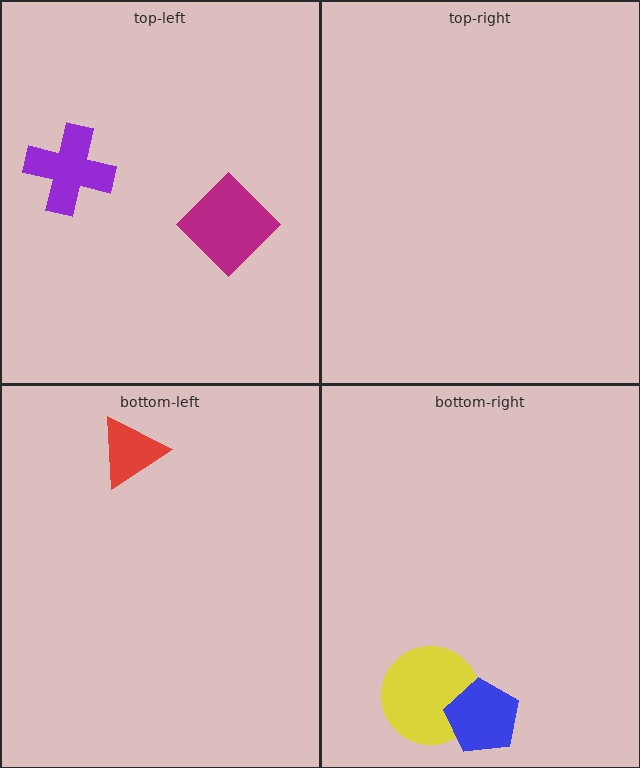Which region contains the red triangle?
The bottom-left region.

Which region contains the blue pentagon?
The bottom-right region.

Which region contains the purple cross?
The top-left region.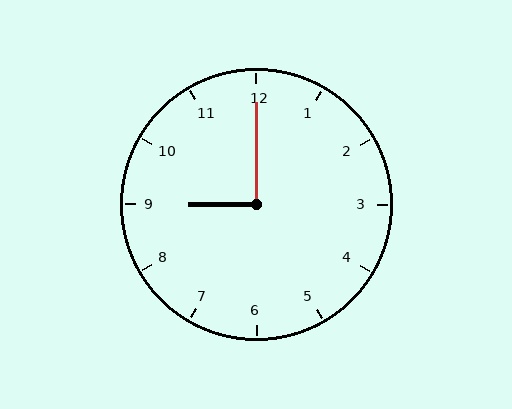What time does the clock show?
9:00.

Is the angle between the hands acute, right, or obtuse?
It is right.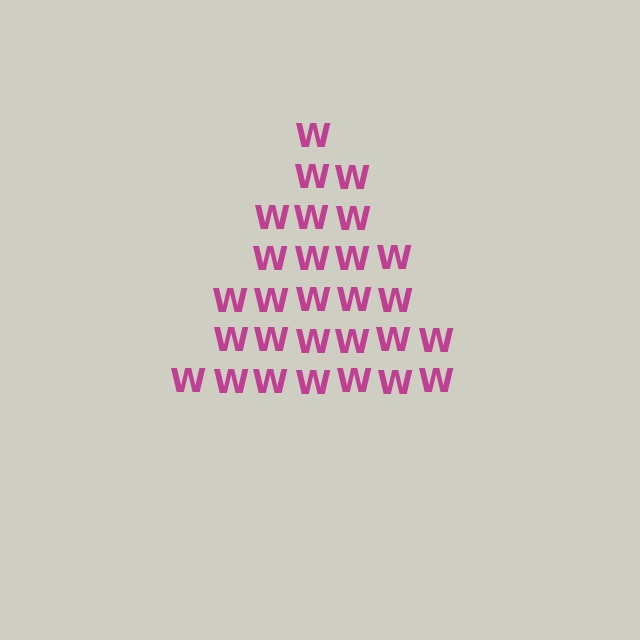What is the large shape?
The large shape is a triangle.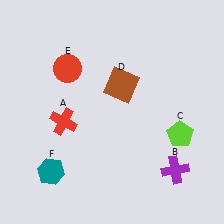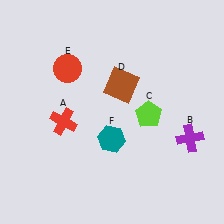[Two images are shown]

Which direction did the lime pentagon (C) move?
The lime pentagon (C) moved left.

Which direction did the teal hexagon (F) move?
The teal hexagon (F) moved right.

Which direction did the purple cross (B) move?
The purple cross (B) moved up.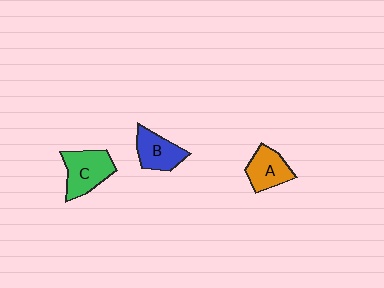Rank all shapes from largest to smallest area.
From largest to smallest: C (green), B (blue), A (orange).